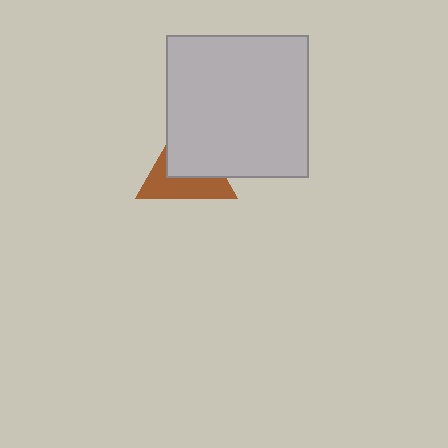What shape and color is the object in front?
The object in front is a light gray square.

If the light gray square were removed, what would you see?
You would see the complete brown triangle.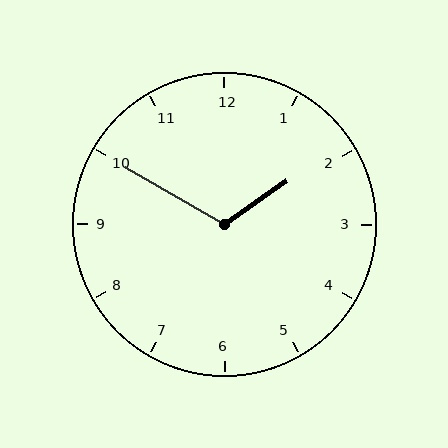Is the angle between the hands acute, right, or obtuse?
It is obtuse.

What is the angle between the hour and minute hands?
Approximately 115 degrees.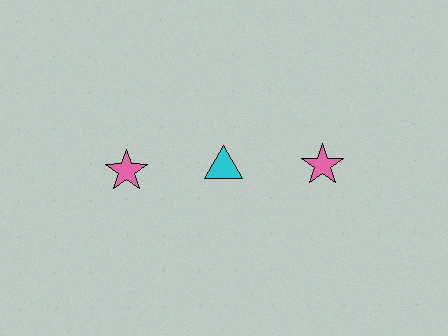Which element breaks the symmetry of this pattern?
The cyan triangle in the top row, second from left column breaks the symmetry. All other shapes are pink stars.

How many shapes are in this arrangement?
There are 3 shapes arranged in a grid pattern.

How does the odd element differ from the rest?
It differs in both color (cyan instead of pink) and shape (triangle instead of star).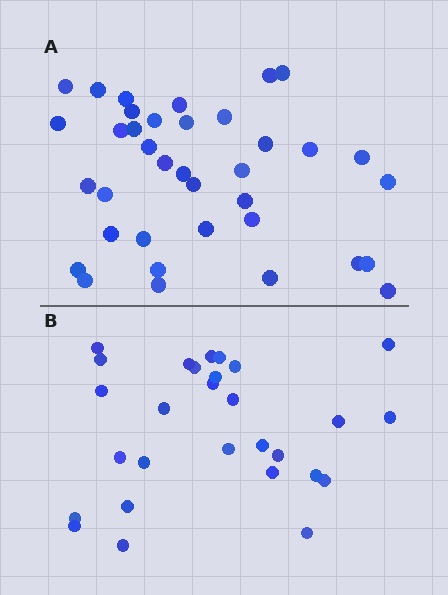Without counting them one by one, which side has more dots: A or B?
Region A (the top region) has more dots.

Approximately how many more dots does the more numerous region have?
Region A has roughly 8 or so more dots than region B.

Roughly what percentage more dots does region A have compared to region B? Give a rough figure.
About 30% more.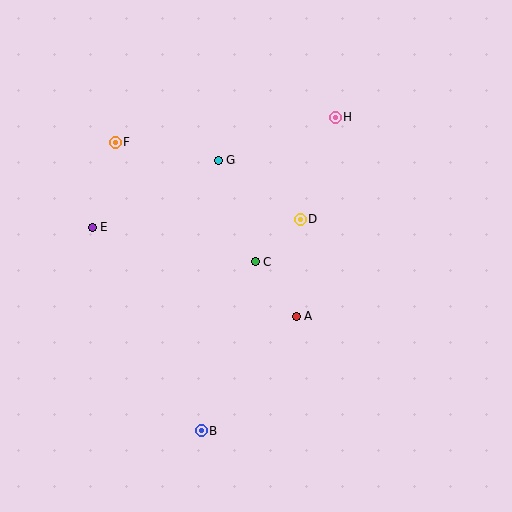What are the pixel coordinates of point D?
Point D is at (300, 219).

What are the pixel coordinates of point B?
Point B is at (201, 431).